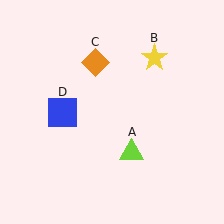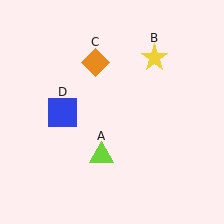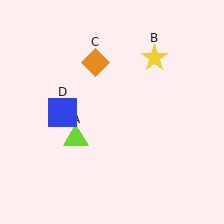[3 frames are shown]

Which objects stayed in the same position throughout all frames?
Yellow star (object B) and orange diamond (object C) and blue square (object D) remained stationary.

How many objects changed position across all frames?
1 object changed position: lime triangle (object A).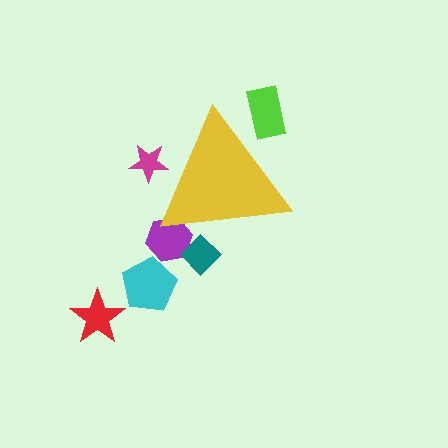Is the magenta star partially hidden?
Yes, the magenta star is partially hidden behind the yellow triangle.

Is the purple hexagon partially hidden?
Yes, the purple hexagon is partially hidden behind the yellow triangle.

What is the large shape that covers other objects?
A yellow triangle.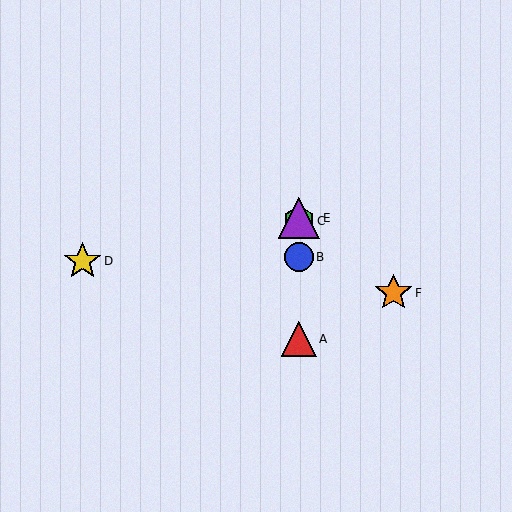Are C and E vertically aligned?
Yes, both are at x≈299.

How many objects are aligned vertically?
4 objects (A, B, C, E) are aligned vertically.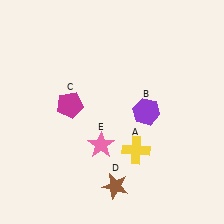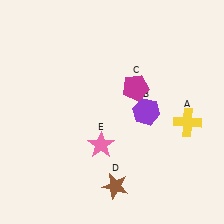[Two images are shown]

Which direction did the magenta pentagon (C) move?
The magenta pentagon (C) moved right.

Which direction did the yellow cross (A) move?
The yellow cross (A) moved right.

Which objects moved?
The objects that moved are: the yellow cross (A), the magenta pentagon (C).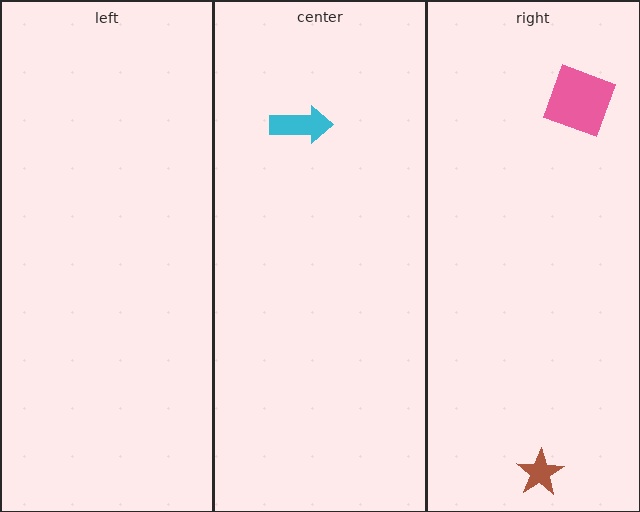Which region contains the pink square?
The right region.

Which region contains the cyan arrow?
The center region.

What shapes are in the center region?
The cyan arrow.